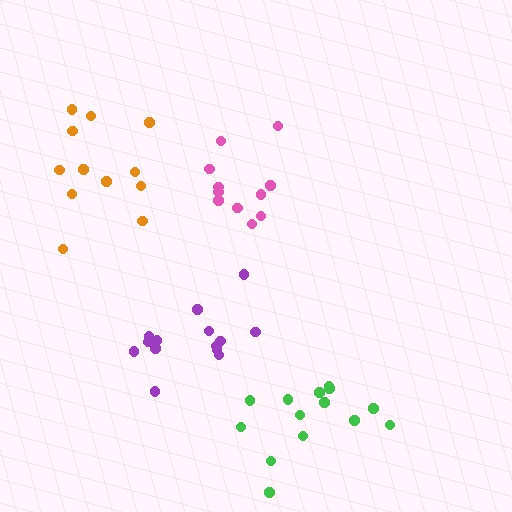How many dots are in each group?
Group 1: 14 dots, Group 2: 11 dots, Group 3: 14 dots, Group 4: 12 dots (51 total).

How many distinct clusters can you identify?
There are 4 distinct clusters.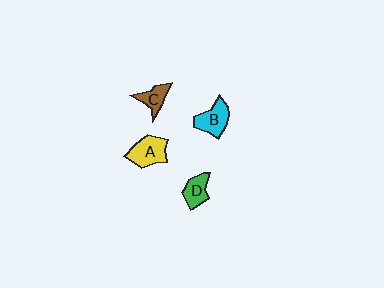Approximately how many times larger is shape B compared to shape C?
Approximately 1.5 times.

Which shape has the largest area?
Shape A (yellow).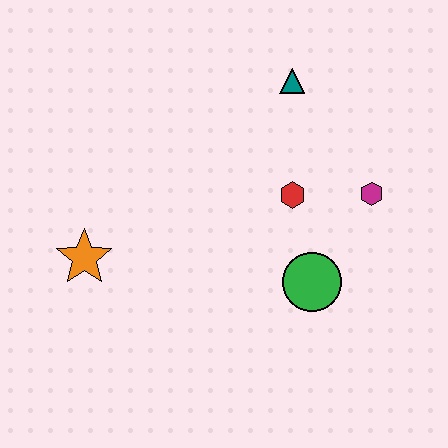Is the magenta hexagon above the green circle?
Yes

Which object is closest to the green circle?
The red hexagon is closest to the green circle.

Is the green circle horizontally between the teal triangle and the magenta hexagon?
Yes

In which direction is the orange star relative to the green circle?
The orange star is to the left of the green circle.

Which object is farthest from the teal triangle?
The orange star is farthest from the teal triangle.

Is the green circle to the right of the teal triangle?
Yes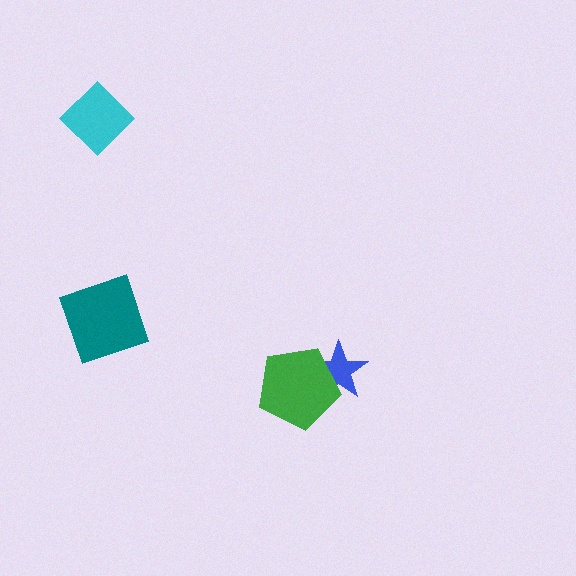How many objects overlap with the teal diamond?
0 objects overlap with the teal diamond.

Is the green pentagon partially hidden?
No, no other shape covers it.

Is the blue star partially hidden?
Yes, it is partially covered by another shape.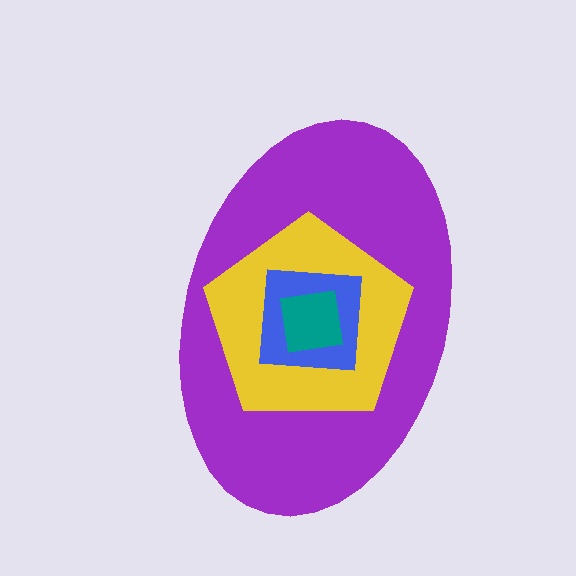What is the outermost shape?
The purple ellipse.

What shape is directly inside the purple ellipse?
The yellow pentagon.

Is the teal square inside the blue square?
Yes.